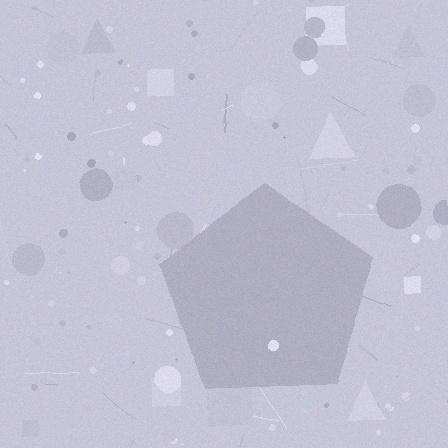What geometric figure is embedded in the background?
A pentagon is embedded in the background.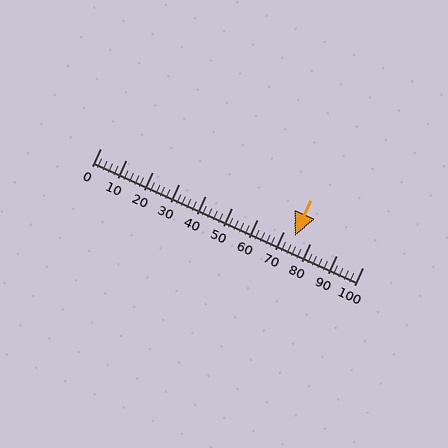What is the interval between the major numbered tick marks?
The major tick marks are spaced 10 units apart.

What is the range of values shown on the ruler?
The ruler shows values from 0 to 100.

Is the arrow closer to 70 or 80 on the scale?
The arrow is closer to 70.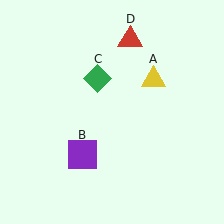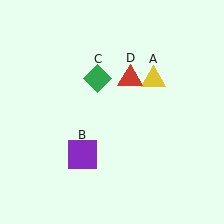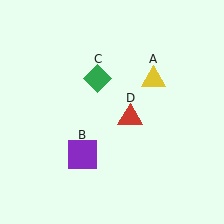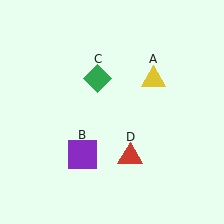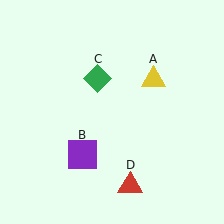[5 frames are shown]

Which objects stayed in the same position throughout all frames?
Yellow triangle (object A) and purple square (object B) and green diamond (object C) remained stationary.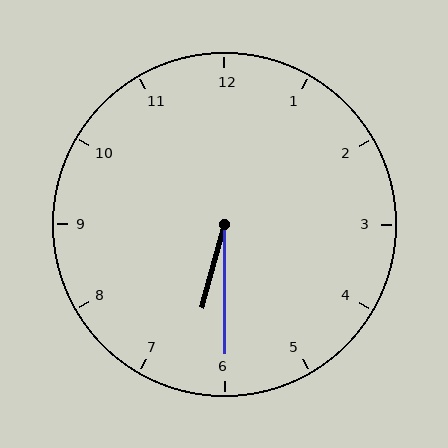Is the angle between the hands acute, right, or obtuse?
It is acute.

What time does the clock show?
6:30.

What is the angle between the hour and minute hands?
Approximately 15 degrees.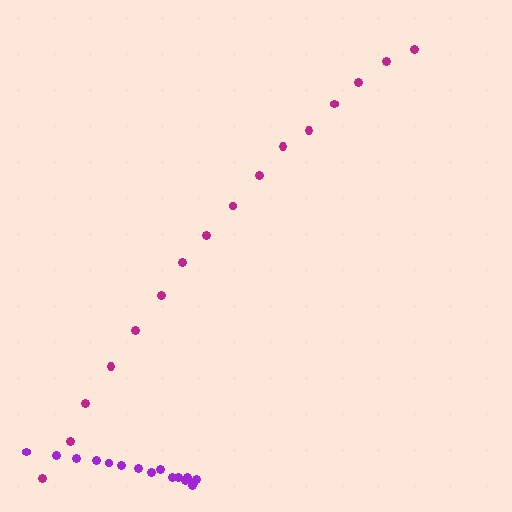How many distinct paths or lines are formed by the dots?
There are 2 distinct paths.